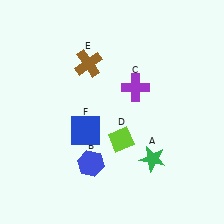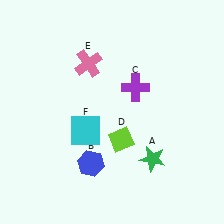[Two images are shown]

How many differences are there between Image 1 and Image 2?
There are 2 differences between the two images.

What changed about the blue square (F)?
In Image 1, F is blue. In Image 2, it changed to cyan.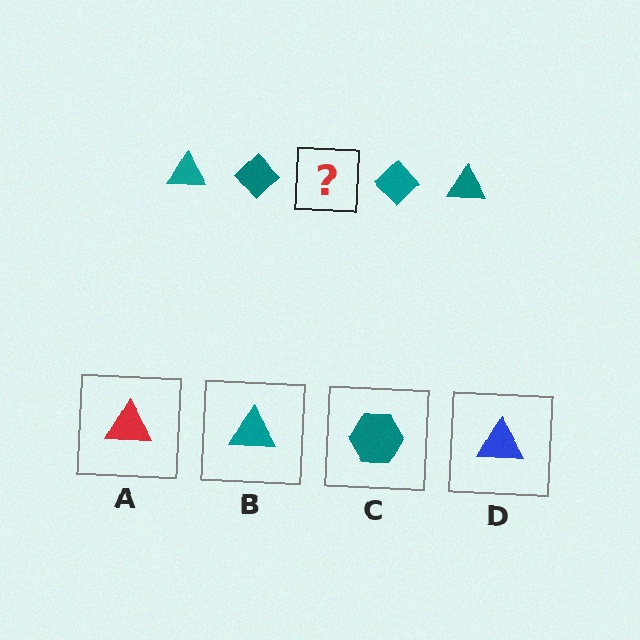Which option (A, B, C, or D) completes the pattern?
B.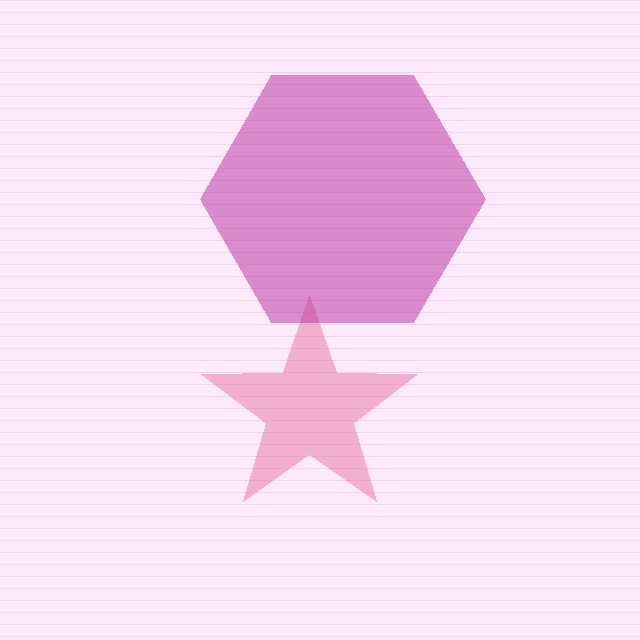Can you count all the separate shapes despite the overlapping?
Yes, there are 2 separate shapes.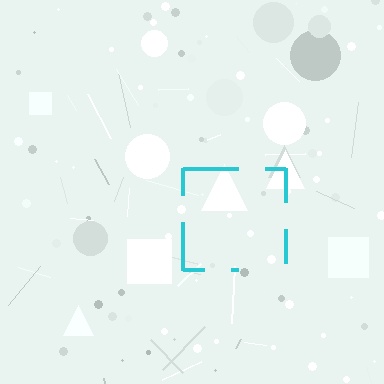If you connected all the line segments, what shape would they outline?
They would outline a square.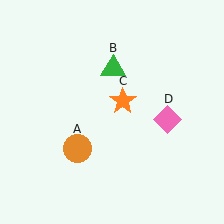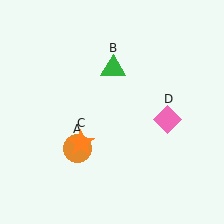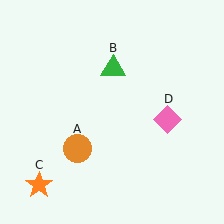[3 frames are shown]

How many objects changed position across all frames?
1 object changed position: orange star (object C).